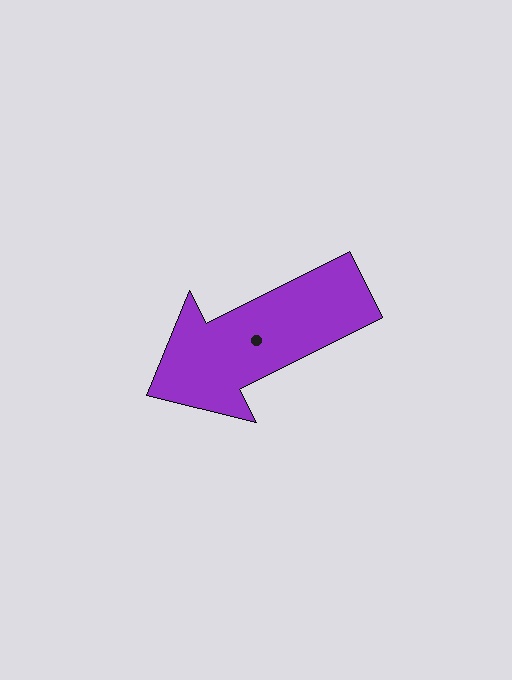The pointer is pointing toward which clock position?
Roughly 8 o'clock.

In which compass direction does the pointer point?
Southwest.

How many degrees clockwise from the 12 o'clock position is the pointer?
Approximately 243 degrees.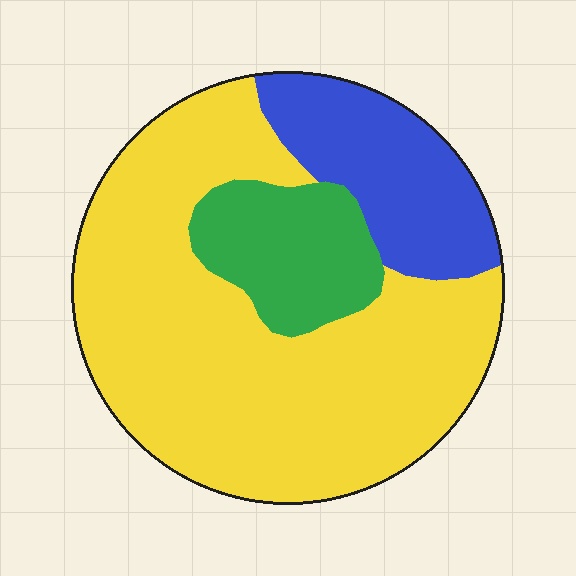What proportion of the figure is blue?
Blue takes up between a sixth and a third of the figure.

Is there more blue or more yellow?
Yellow.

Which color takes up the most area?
Yellow, at roughly 65%.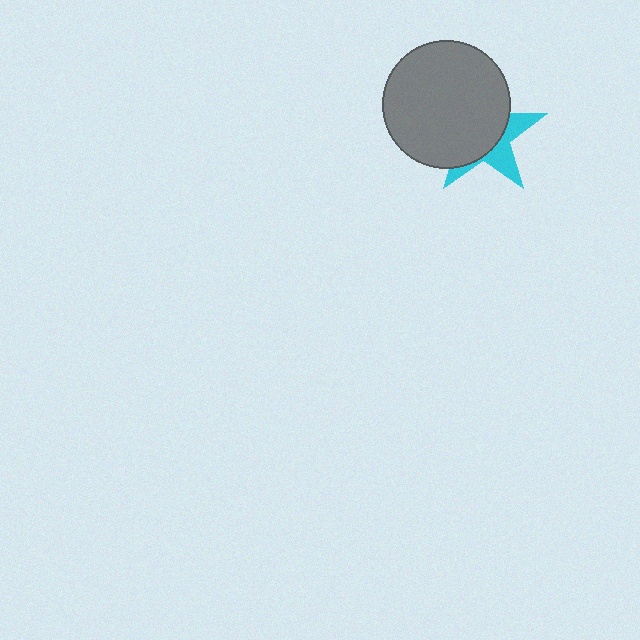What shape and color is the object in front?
The object in front is a gray circle.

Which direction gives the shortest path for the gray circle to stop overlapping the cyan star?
Moving toward the upper-left gives the shortest separation.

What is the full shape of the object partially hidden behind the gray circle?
The partially hidden object is a cyan star.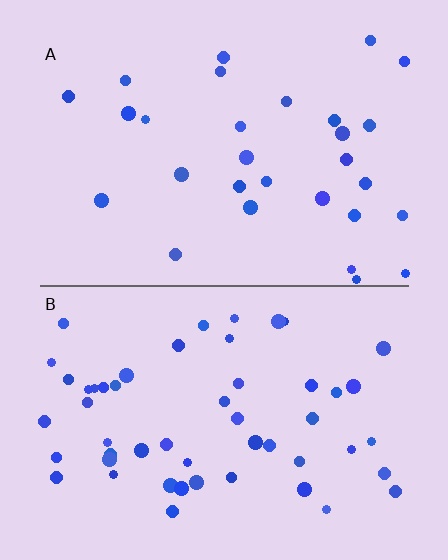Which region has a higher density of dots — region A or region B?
B (the bottom).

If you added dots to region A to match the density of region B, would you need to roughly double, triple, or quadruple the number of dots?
Approximately double.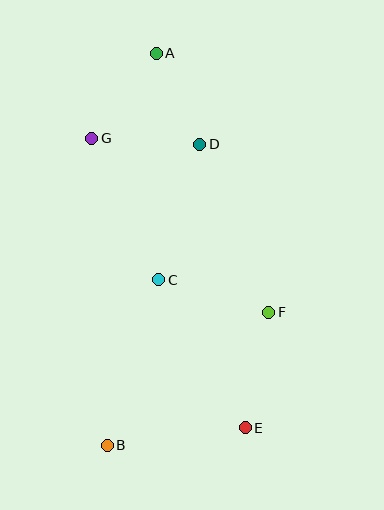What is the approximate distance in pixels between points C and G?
The distance between C and G is approximately 157 pixels.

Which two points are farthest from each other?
Points A and B are farthest from each other.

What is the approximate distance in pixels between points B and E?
The distance between B and E is approximately 139 pixels.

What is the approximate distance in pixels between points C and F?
The distance between C and F is approximately 115 pixels.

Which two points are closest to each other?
Points A and D are closest to each other.